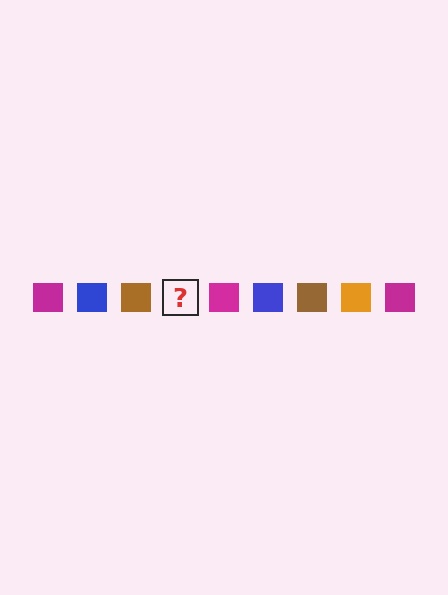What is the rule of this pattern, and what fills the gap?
The rule is that the pattern cycles through magenta, blue, brown, orange squares. The gap should be filled with an orange square.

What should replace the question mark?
The question mark should be replaced with an orange square.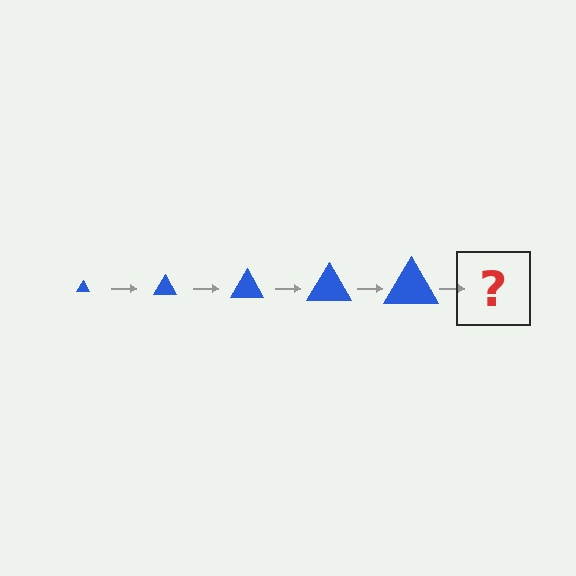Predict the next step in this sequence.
The next step is a blue triangle, larger than the previous one.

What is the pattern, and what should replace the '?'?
The pattern is that the triangle gets progressively larger each step. The '?' should be a blue triangle, larger than the previous one.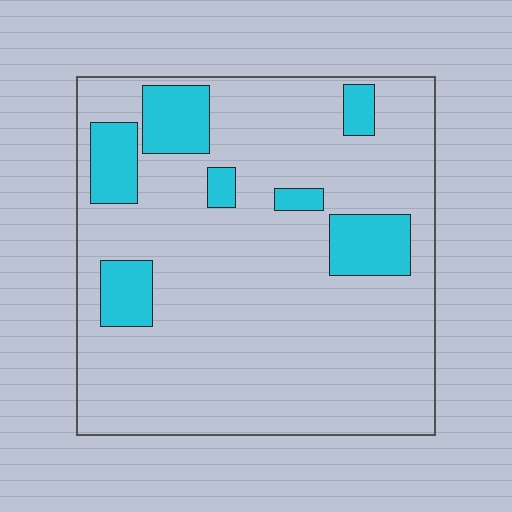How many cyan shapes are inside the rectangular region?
7.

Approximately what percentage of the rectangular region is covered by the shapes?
Approximately 15%.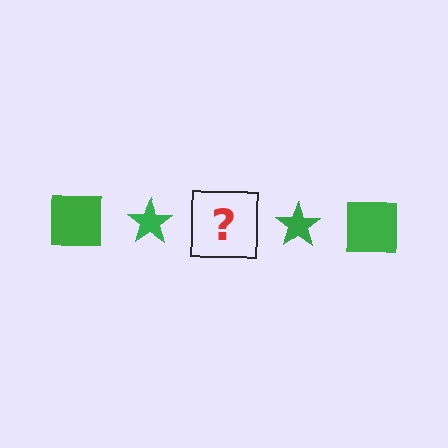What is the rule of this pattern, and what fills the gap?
The rule is that the pattern cycles through square, star shapes in green. The gap should be filled with a green square.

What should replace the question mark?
The question mark should be replaced with a green square.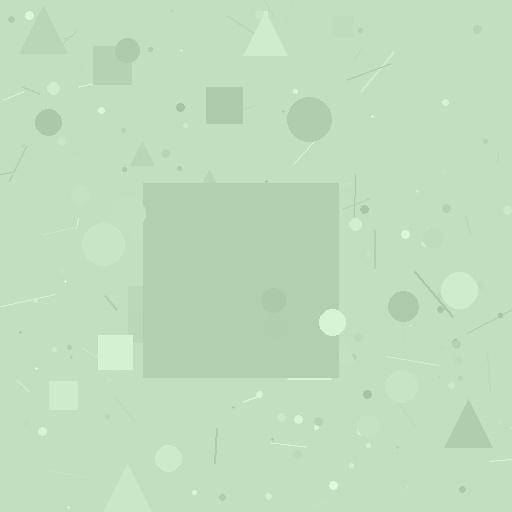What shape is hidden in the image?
A square is hidden in the image.